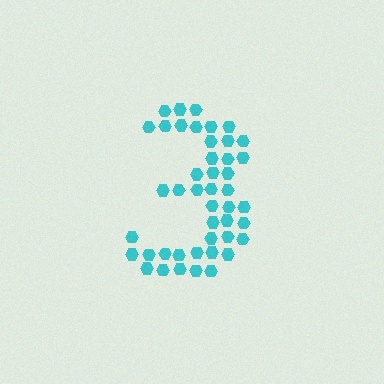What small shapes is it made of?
It is made of small hexagons.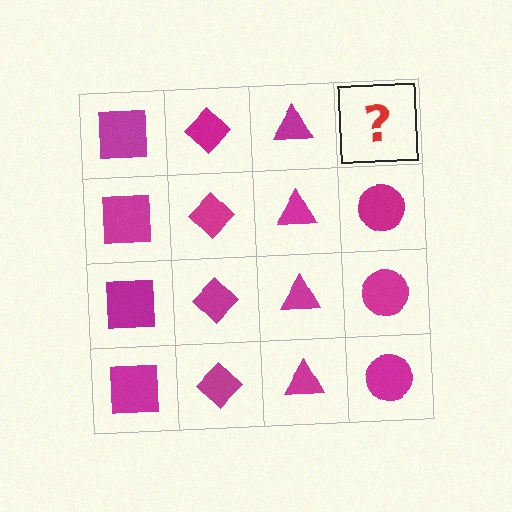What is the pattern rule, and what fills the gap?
The rule is that each column has a consistent shape. The gap should be filled with a magenta circle.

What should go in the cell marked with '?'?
The missing cell should contain a magenta circle.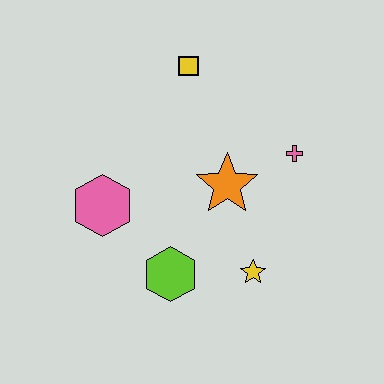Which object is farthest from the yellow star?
The yellow square is farthest from the yellow star.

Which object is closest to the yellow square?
The orange star is closest to the yellow square.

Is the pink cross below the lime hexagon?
No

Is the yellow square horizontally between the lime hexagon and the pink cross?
Yes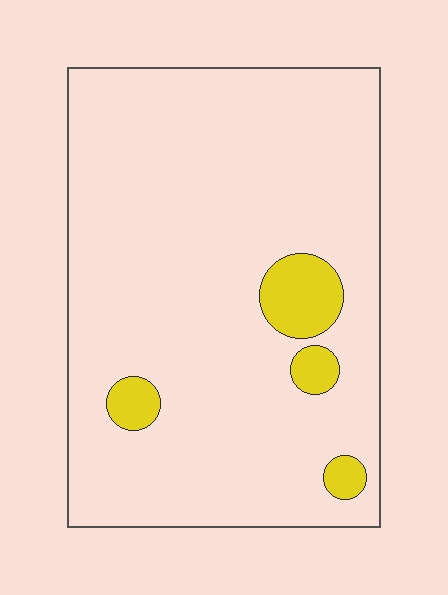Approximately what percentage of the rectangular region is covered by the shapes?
Approximately 10%.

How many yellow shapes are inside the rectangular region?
4.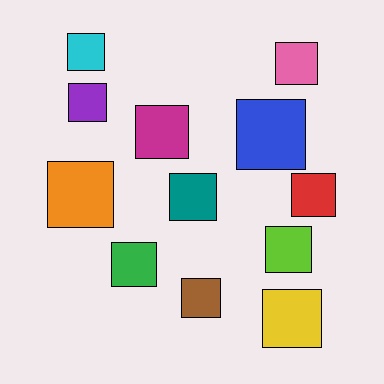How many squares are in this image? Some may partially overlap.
There are 12 squares.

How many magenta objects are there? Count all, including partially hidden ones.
There is 1 magenta object.